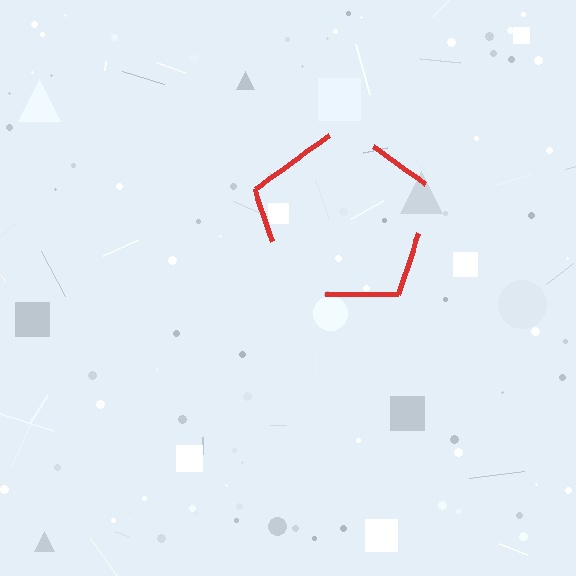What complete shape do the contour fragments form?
The contour fragments form a pentagon.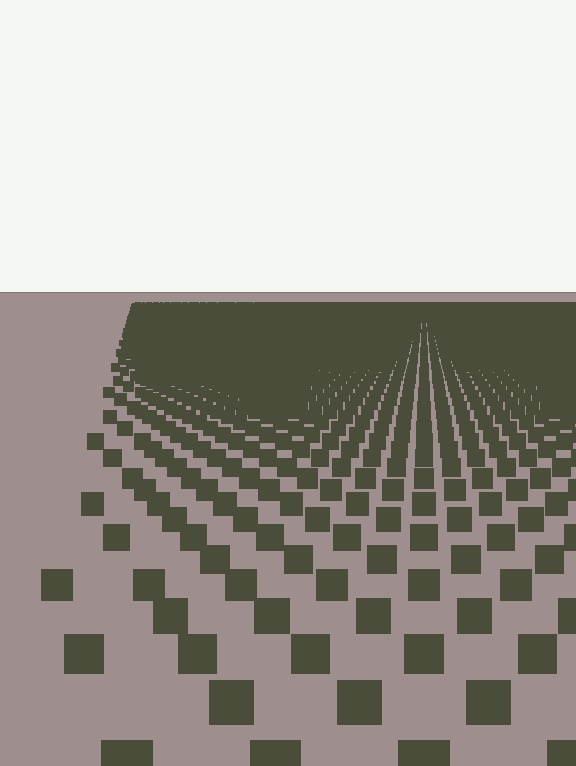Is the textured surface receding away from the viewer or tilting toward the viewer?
The surface is receding away from the viewer. Texture elements get smaller and denser toward the top.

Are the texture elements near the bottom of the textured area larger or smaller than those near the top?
Larger. Near the bottom, elements are closer to the viewer and appear at a bigger on-screen size.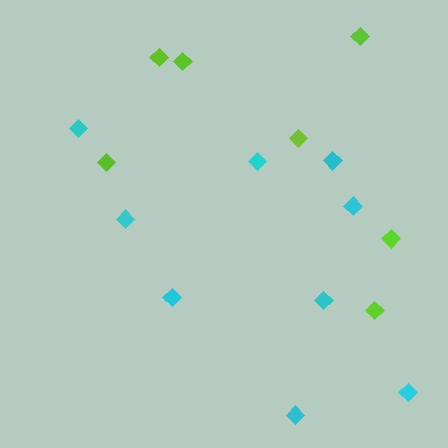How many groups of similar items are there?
There are 2 groups: one group of cyan diamonds (9) and one group of lime diamonds (7).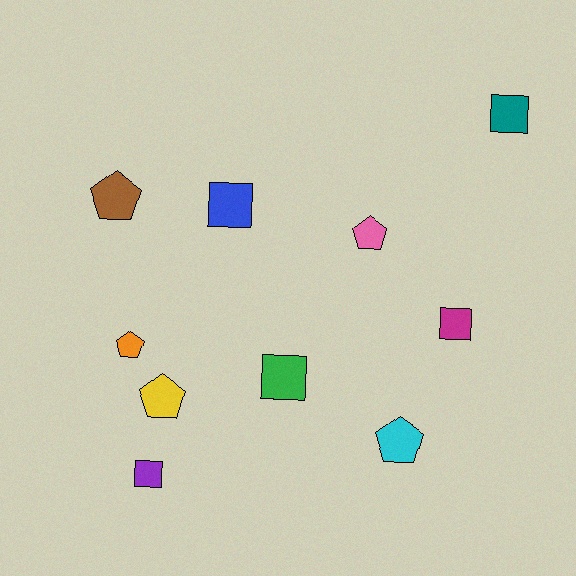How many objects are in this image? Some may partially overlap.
There are 10 objects.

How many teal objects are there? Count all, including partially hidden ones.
There is 1 teal object.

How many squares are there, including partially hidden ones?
There are 5 squares.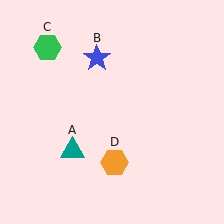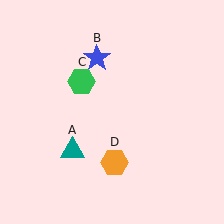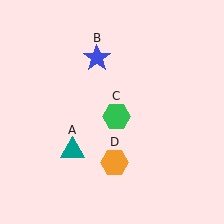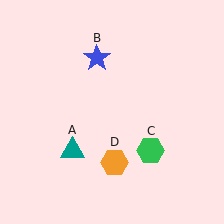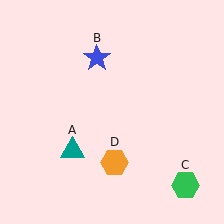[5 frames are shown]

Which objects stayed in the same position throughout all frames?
Teal triangle (object A) and blue star (object B) and orange hexagon (object D) remained stationary.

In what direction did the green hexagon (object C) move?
The green hexagon (object C) moved down and to the right.